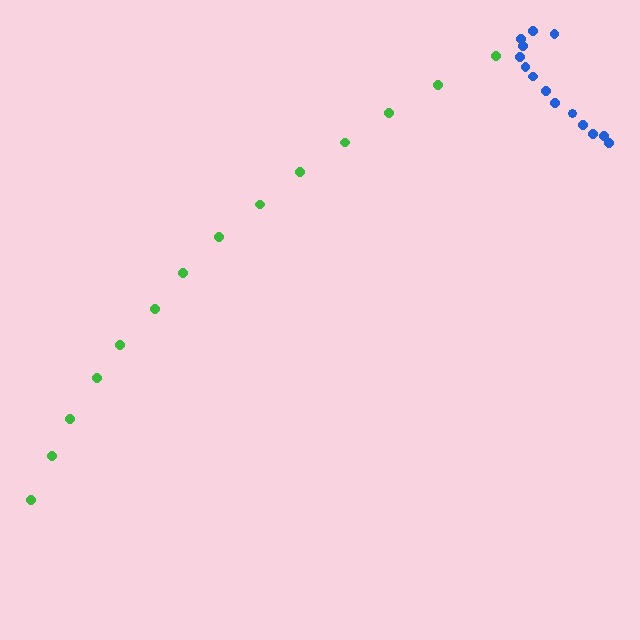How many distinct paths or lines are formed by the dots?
There are 2 distinct paths.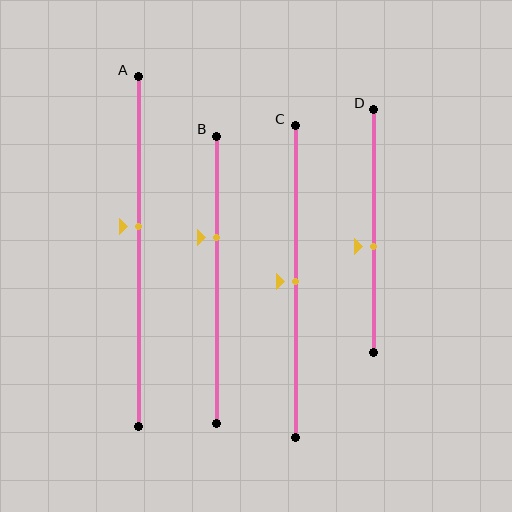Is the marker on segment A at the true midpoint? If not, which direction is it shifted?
No, the marker on segment A is shifted upward by about 7% of the segment length.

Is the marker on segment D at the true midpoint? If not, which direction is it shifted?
No, the marker on segment D is shifted downward by about 6% of the segment length.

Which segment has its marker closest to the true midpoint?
Segment C has its marker closest to the true midpoint.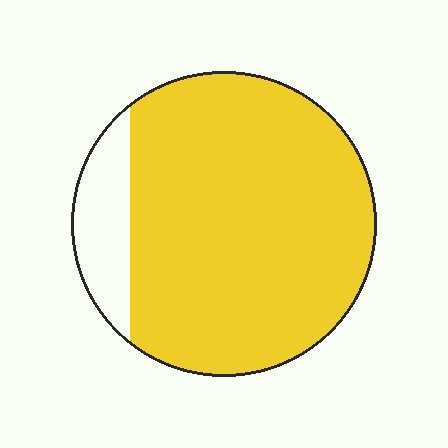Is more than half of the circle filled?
Yes.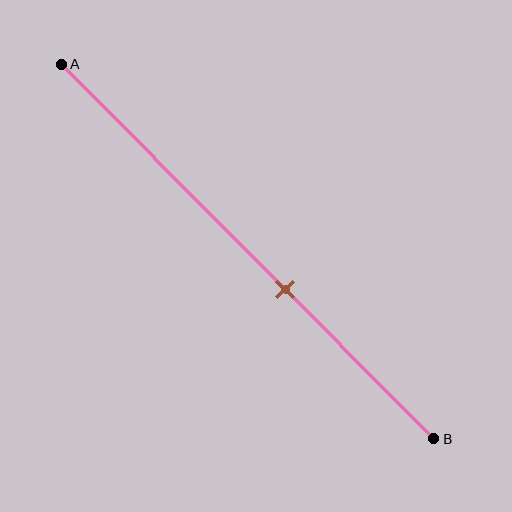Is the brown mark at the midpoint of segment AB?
No, the mark is at about 60% from A, not at the 50% midpoint.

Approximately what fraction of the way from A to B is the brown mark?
The brown mark is approximately 60% of the way from A to B.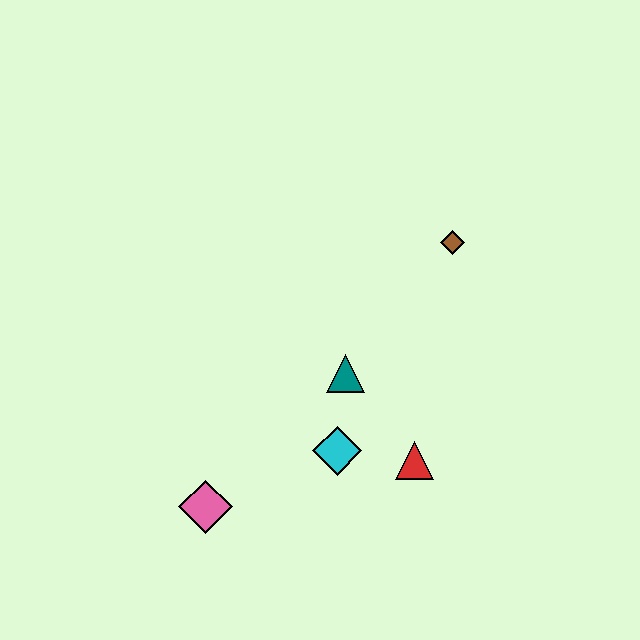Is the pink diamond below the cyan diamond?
Yes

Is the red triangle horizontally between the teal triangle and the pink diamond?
No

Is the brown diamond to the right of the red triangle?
Yes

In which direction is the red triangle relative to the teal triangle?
The red triangle is below the teal triangle.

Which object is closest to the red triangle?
The cyan diamond is closest to the red triangle.